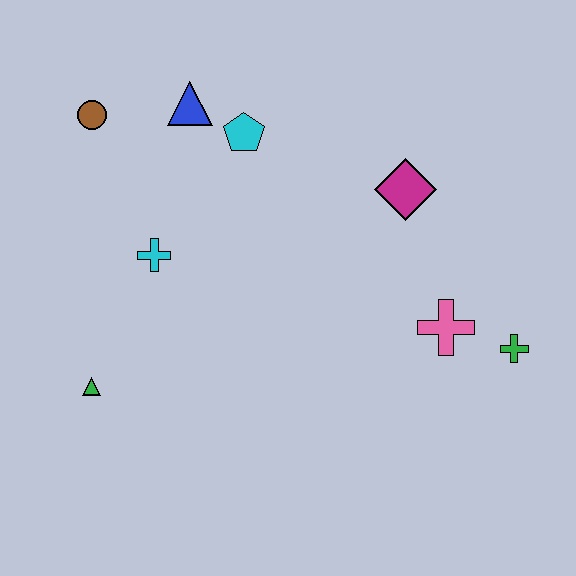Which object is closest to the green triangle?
The cyan cross is closest to the green triangle.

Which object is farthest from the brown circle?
The green cross is farthest from the brown circle.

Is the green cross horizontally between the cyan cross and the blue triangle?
No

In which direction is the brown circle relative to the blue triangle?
The brown circle is to the left of the blue triangle.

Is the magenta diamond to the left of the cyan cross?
No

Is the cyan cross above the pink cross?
Yes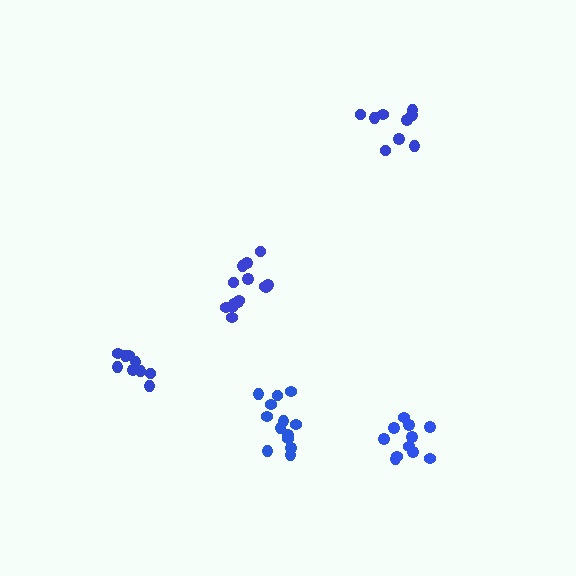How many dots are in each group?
Group 1: 14 dots, Group 2: 13 dots, Group 3: 11 dots, Group 4: 10 dots, Group 5: 9 dots (57 total).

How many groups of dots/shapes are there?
There are 5 groups.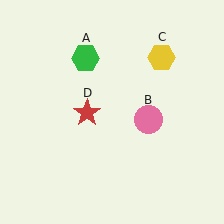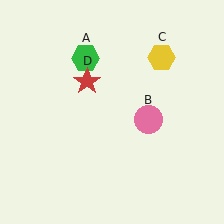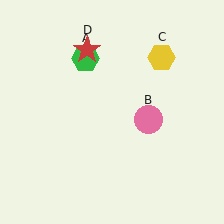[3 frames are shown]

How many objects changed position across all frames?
1 object changed position: red star (object D).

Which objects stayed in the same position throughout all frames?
Green hexagon (object A) and pink circle (object B) and yellow hexagon (object C) remained stationary.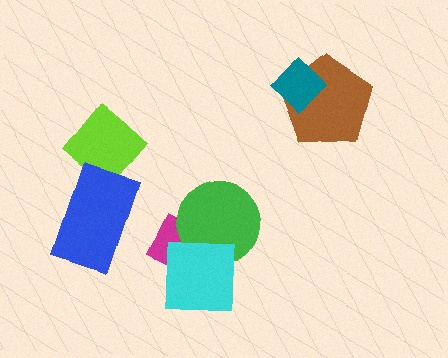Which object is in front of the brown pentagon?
The teal diamond is in front of the brown pentagon.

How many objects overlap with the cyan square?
2 objects overlap with the cyan square.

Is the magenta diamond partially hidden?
Yes, it is partially covered by another shape.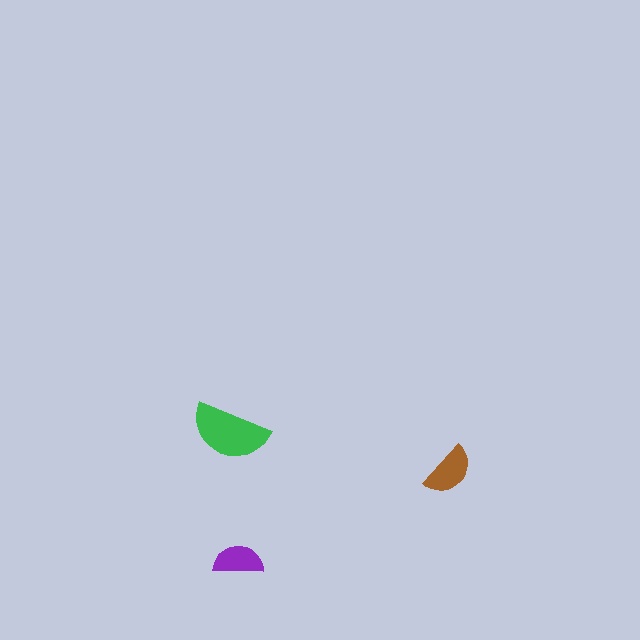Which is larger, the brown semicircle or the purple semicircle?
The brown one.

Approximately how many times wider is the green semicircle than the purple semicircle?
About 1.5 times wider.